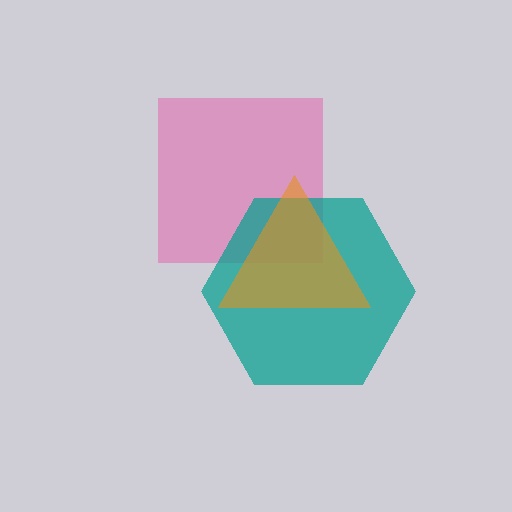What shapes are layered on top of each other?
The layered shapes are: a pink square, a teal hexagon, an orange triangle.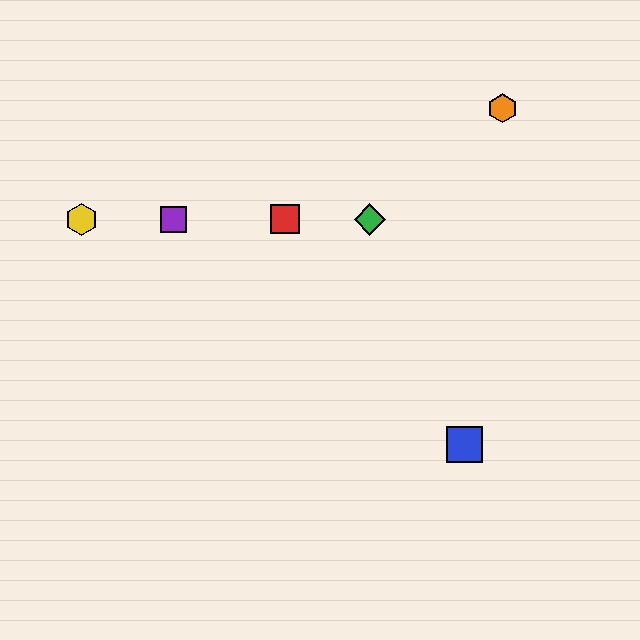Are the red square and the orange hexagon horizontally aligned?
No, the red square is at y≈219 and the orange hexagon is at y≈108.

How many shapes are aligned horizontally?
4 shapes (the red square, the green diamond, the yellow hexagon, the purple square) are aligned horizontally.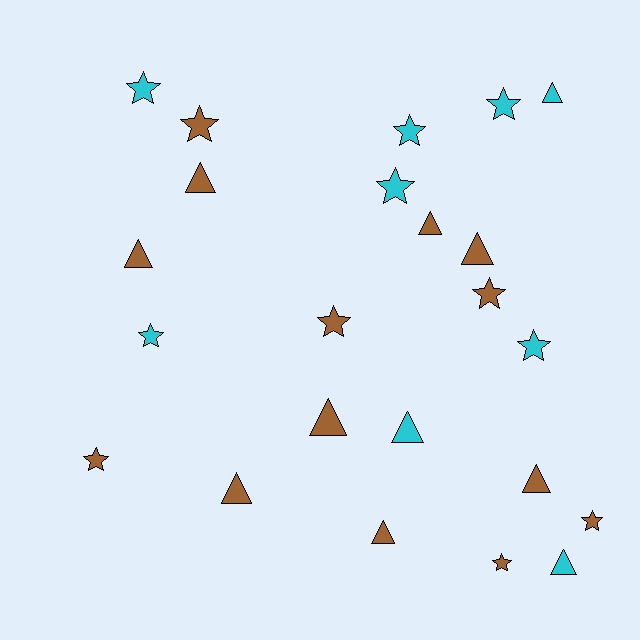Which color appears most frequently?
Brown, with 14 objects.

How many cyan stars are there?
There are 6 cyan stars.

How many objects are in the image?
There are 23 objects.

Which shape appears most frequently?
Star, with 12 objects.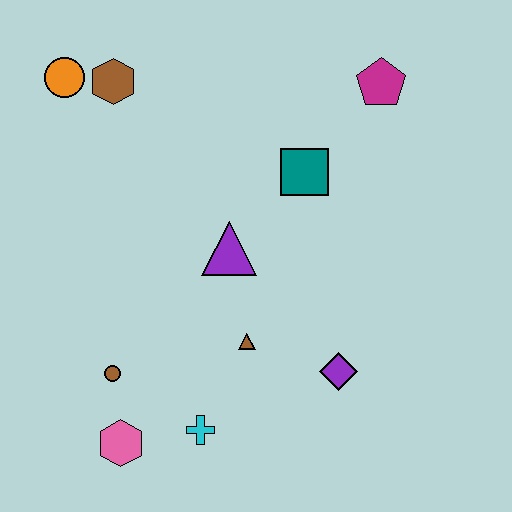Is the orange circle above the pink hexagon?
Yes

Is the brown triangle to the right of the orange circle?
Yes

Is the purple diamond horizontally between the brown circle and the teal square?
No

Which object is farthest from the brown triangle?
The orange circle is farthest from the brown triangle.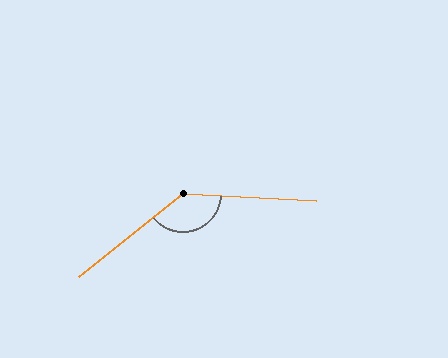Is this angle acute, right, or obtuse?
It is obtuse.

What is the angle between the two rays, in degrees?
Approximately 138 degrees.